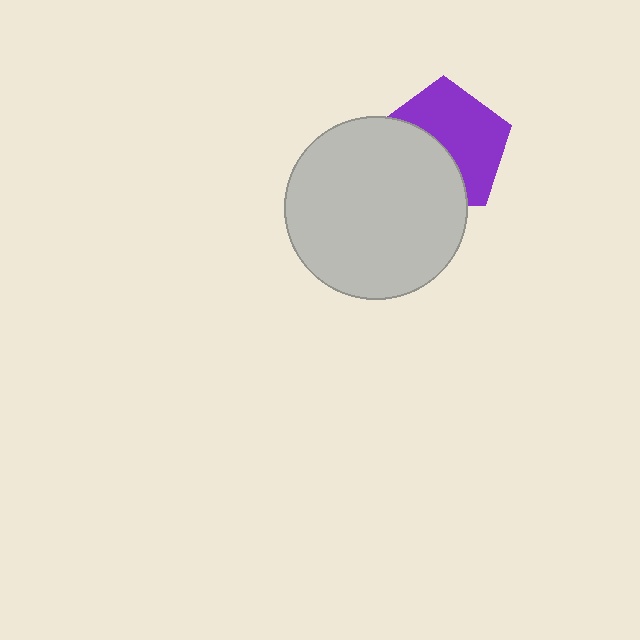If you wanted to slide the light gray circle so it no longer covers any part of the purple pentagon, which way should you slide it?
Slide it toward the lower-left — that is the most direct way to separate the two shapes.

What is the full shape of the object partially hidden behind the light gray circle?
The partially hidden object is a purple pentagon.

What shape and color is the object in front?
The object in front is a light gray circle.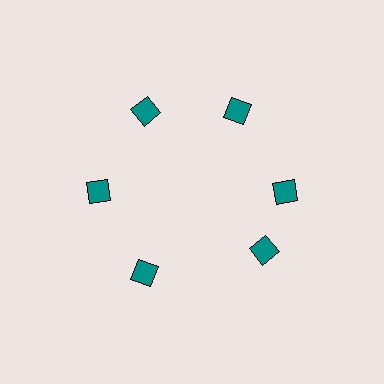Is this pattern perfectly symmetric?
No. The 6 teal diamonds are arranged in a ring, but one element near the 5 o'clock position is rotated out of alignment along the ring, breaking the 6-fold rotational symmetry.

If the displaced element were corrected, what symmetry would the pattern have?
It would have 6-fold rotational symmetry — the pattern would map onto itself every 60 degrees.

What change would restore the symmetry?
The symmetry would be restored by rotating it back into even spacing with its neighbors so that all 6 diamonds sit at equal angles and equal distance from the center.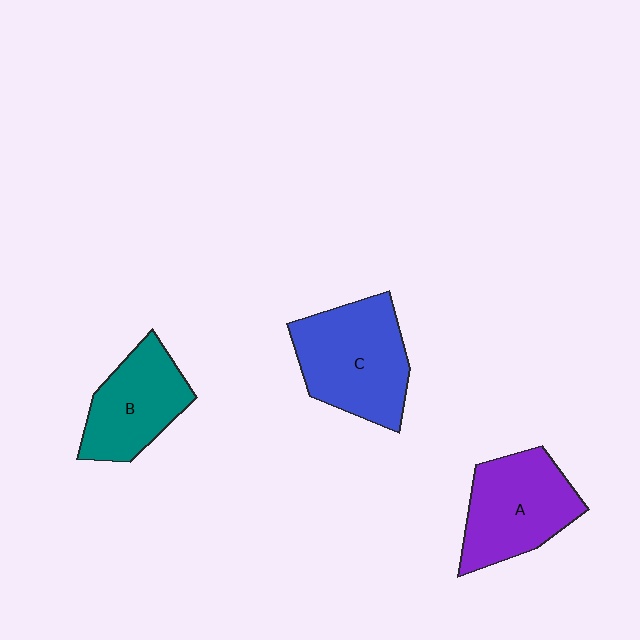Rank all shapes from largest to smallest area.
From largest to smallest: C (blue), A (purple), B (teal).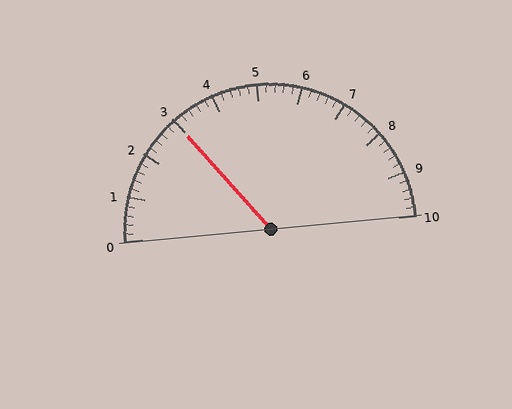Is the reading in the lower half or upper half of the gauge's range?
The reading is in the lower half of the range (0 to 10).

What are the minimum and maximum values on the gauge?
The gauge ranges from 0 to 10.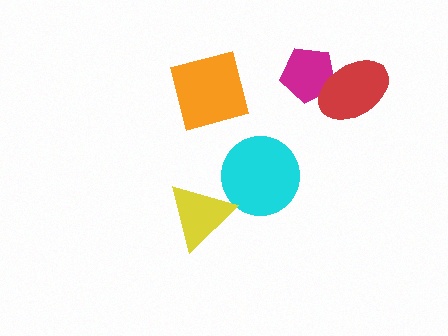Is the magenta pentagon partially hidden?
Yes, it is partially covered by another shape.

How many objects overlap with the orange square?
0 objects overlap with the orange square.